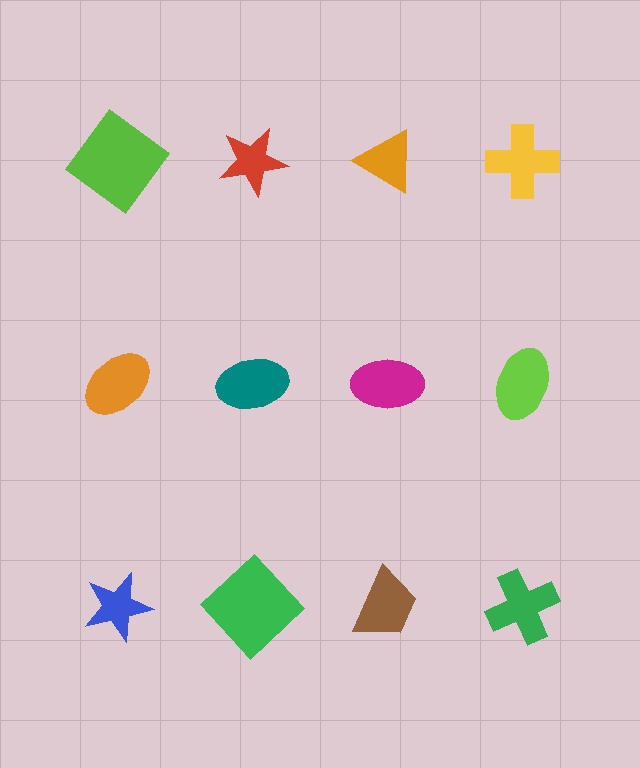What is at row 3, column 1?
A blue star.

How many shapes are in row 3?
4 shapes.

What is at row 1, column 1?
A lime diamond.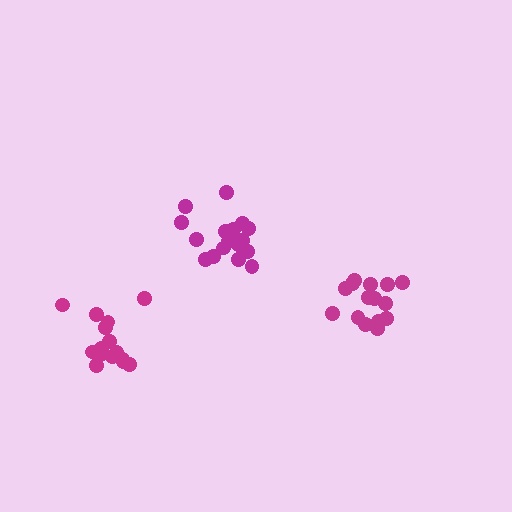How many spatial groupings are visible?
There are 3 spatial groupings.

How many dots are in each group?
Group 1: 17 dots, Group 2: 15 dots, Group 3: 18 dots (50 total).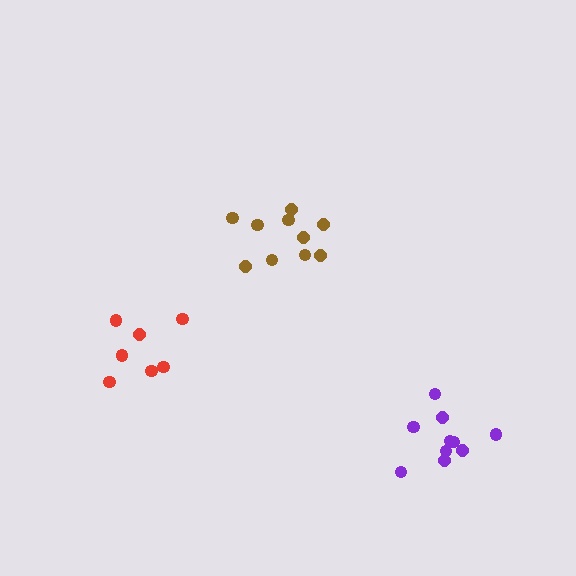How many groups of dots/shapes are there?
There are 3 groups.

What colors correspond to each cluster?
The clusters are colored: red, brown, purple.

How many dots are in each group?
Group 1: 7 dots, Group 2: 10 dots, Group 3: 10 dots (27 total).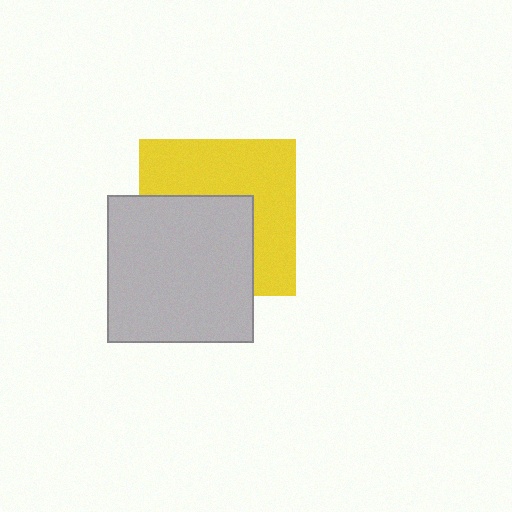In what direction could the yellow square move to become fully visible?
The yellow square could move toward the upper-right. That would shift it out from behind the light gray square entirely.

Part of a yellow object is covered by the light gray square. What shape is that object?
It is a square.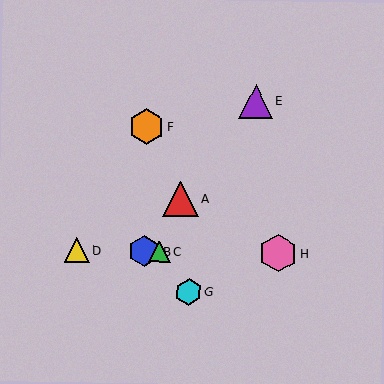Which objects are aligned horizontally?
Objects B, C, D, H are aligned horizontally.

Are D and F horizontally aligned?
No, D is at y≈250 and F is at y≈127.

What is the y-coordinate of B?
Object B is at y≈251.